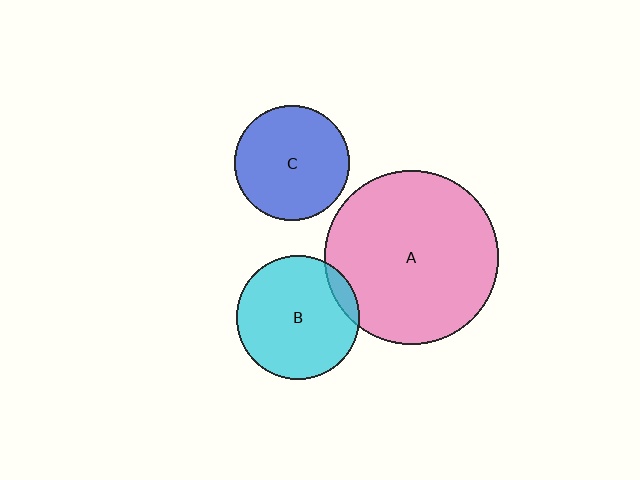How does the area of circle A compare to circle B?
Approximately 2.0 times.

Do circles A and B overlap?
Yes.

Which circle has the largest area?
Circle A (pink).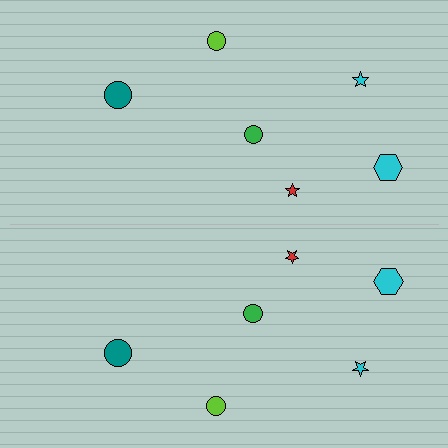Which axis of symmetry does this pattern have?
The pattern has a horizontal axis of symmetry running through the center of the image.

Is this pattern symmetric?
Yes, this pattern has bilateral (reflection) symmetry.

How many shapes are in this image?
There are 12 shapes in this image.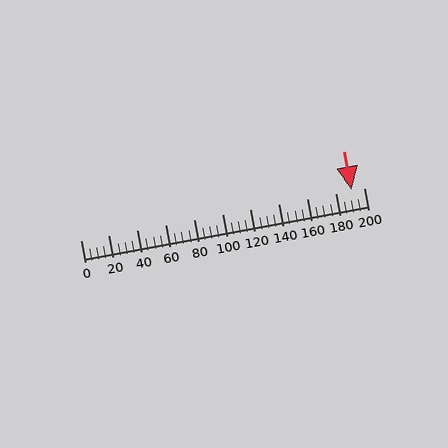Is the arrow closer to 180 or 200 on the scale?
The arrow is closer to 200.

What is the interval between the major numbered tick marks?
The major tick marks are spaced 20 units apart.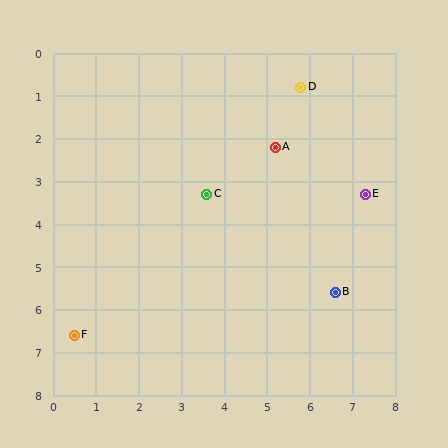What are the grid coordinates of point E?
Point E is at approximately (7.3, 3.3).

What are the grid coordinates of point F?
Point F is at approximately (0.5, 6.6).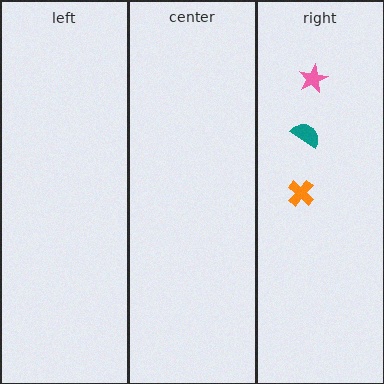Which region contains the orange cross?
The right region.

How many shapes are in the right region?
3.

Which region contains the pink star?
The right region.